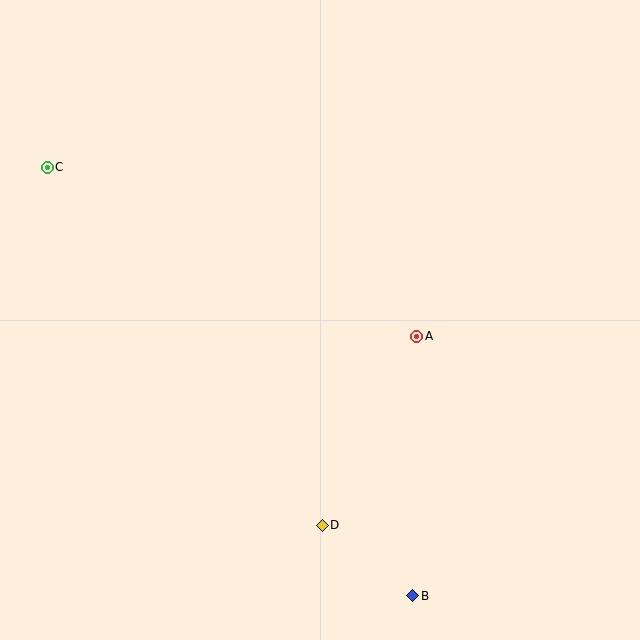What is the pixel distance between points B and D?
The distance between B and D is 115 pixels.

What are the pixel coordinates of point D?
Point D is at (322, 525).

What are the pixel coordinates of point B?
Point B is at (413, 596).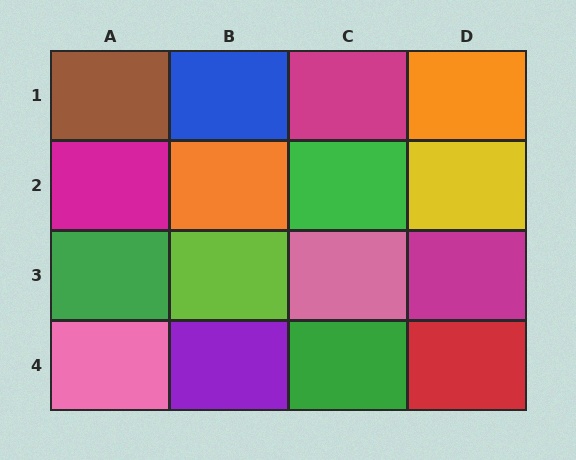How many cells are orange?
2 cells are orange.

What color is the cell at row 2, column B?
Orange.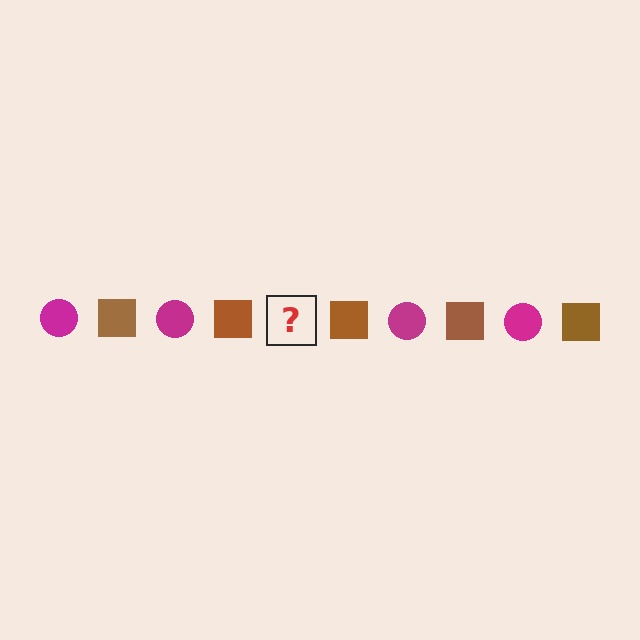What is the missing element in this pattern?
The missing element is a magenta circle.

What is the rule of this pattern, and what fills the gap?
The rule is that the pattern alternates between magenta circle and brown square. The gap should be filled with a magenta circle.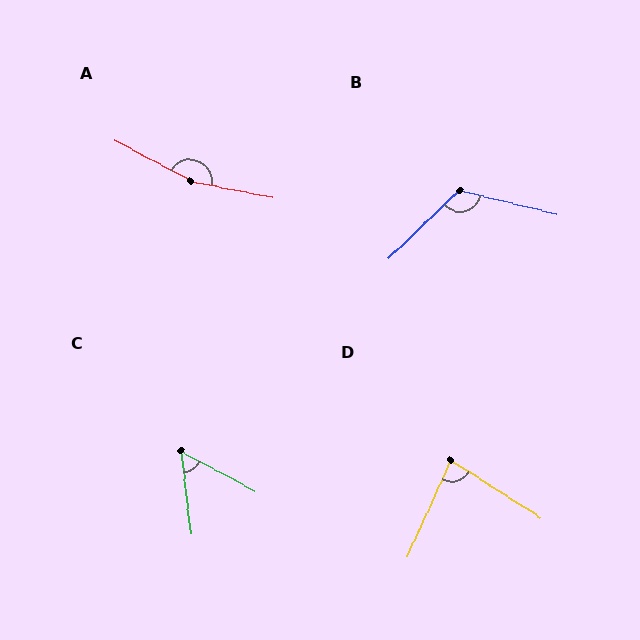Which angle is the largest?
A, at approximately 163 degrees.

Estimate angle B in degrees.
Approximately 122 degrees.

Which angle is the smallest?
C, at approximately 55 degrees.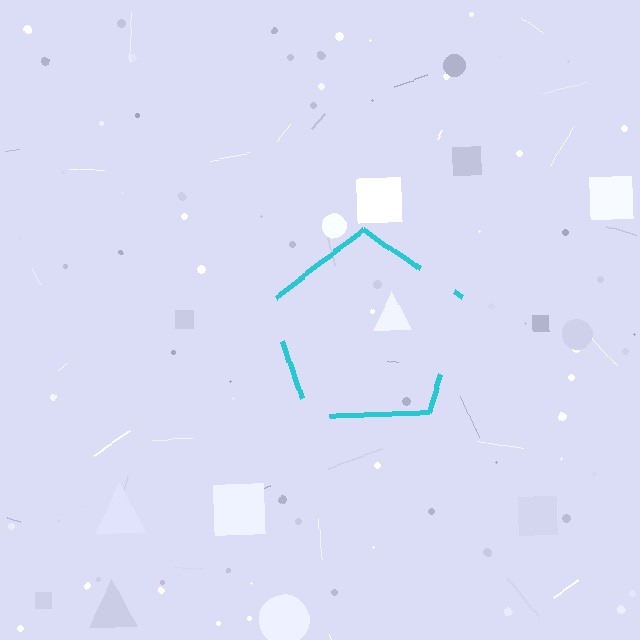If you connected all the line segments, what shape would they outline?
They would outline a pentagon.